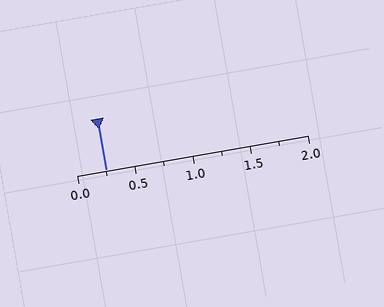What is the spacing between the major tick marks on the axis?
The major ticks are spaced 0.5 apart.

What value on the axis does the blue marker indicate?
The marker indicates approximately 0.25.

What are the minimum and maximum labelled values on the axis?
The axis runs from 0.0 to 2.0.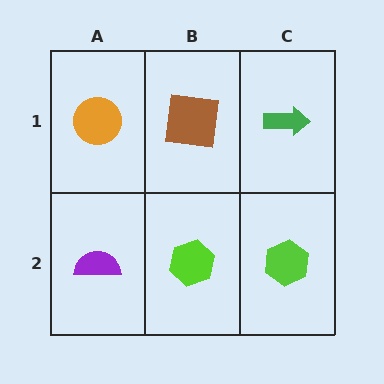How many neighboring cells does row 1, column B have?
3.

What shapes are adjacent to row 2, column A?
An orange circle (row 1, column A), a lime hexagon (row 2, column B).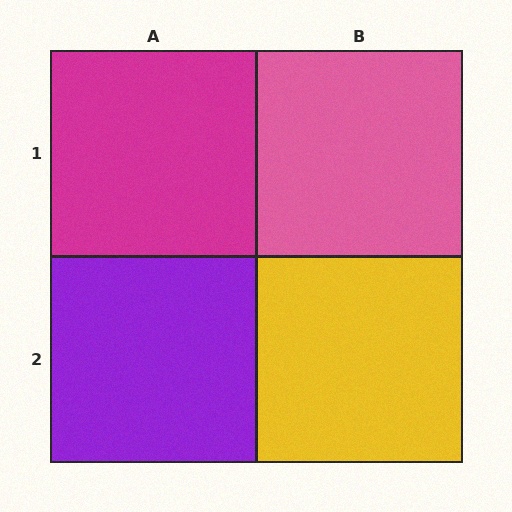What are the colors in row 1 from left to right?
Magenta, pink.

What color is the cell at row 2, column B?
Yellow.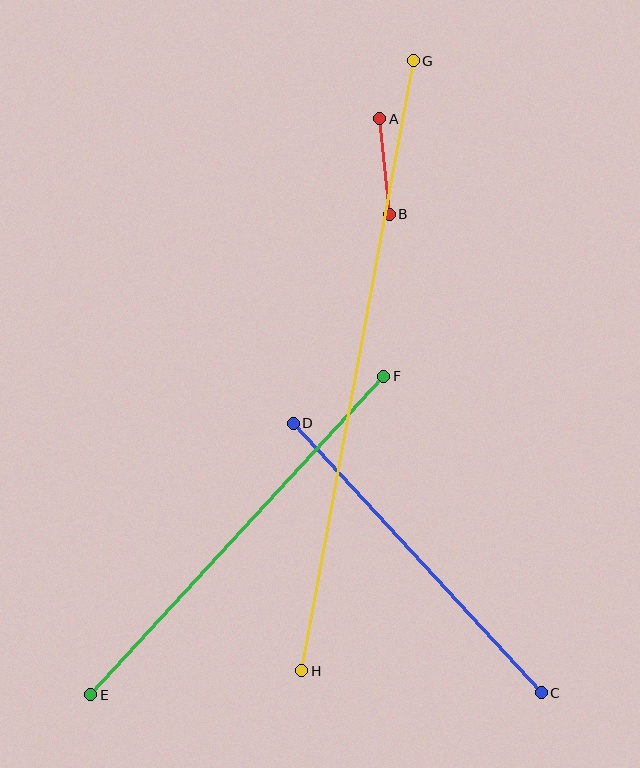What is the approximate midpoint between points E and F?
The midpoint is at approximately (237, 536) pixels.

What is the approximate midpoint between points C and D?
The midpoint is at approximately (417, 558) pixels.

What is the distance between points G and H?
The distance is approximately 620 pixels.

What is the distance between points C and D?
The distance is approximately 366 pixels.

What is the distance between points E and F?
The distance is approximately 433 pixels.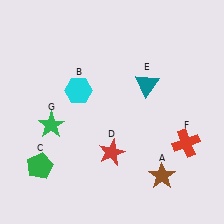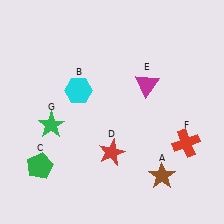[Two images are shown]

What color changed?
The triangle (E) changed from teal in Image 1 to magenta in Image 2.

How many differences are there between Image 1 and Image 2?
There is 1 difference between the two images.